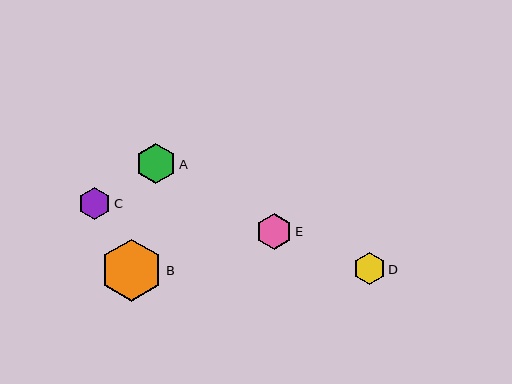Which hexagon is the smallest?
Hexagon C is the smallest with a size of approximately 32 pixels.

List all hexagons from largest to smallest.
From largest to smallest: B, A, E, D, C.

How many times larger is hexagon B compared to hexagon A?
Hexagon B is approximately 1.5 times the size of hexagon A.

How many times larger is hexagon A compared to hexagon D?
Hexagon A is approximately 1.3 times the size of hexagon D.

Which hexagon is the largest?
Hexagon B is the largest with a size of approximately 62 pixels.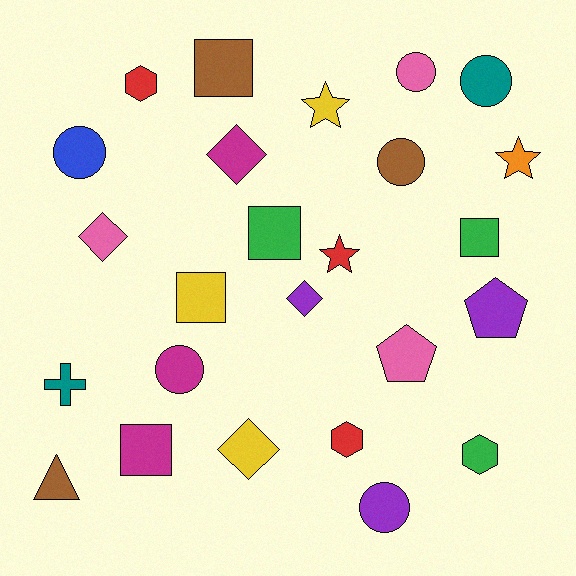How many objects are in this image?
There are 25 objects.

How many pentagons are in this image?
There are 2 pentagons.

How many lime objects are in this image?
There are no lime objects.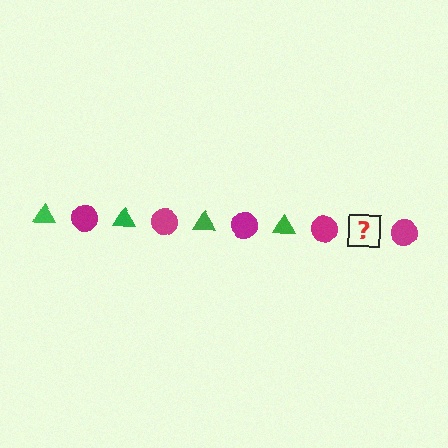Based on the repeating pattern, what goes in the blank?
The blank should be a green triangle.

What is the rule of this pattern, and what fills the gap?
The rule is that the pattern alternates between green triangle and magenta circle. The gap should be filled with a green triangle.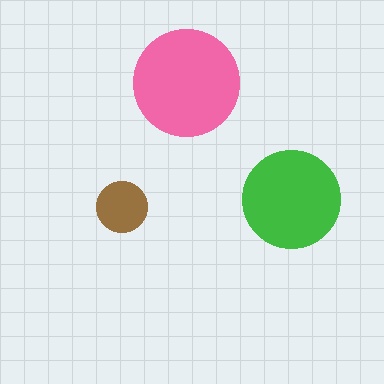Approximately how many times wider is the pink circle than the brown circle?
About 2 times wider.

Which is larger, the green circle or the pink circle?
The pink one.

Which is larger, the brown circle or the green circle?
The green one.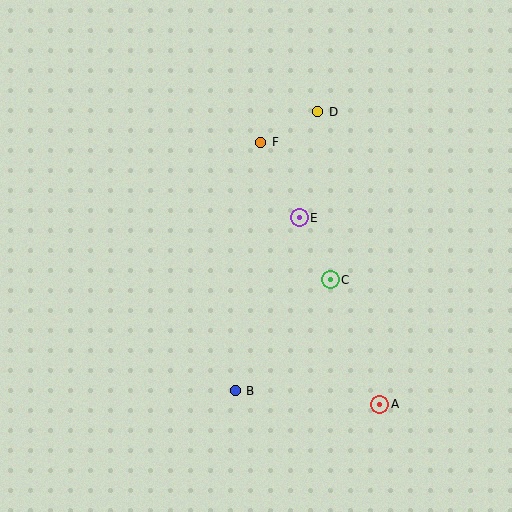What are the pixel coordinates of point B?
Point B is at (235, 391).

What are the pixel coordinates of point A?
Point A is at (380, 404).